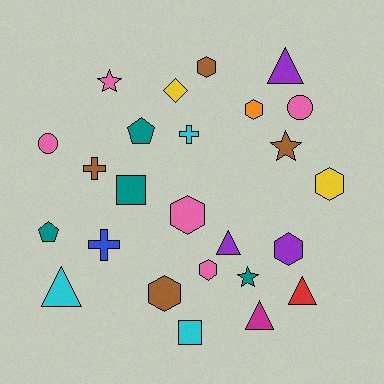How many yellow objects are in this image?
There are 2 yellow objects.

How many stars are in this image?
There are 3 stars.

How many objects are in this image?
There are 25 objects.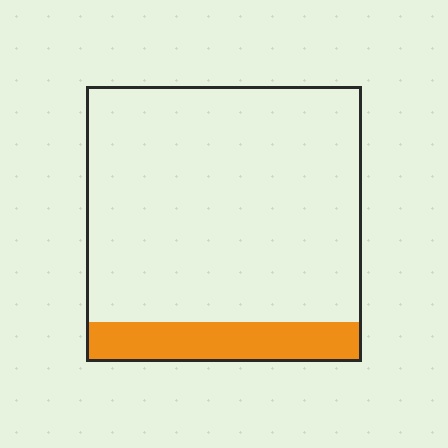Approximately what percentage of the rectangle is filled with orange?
Approximately 15%.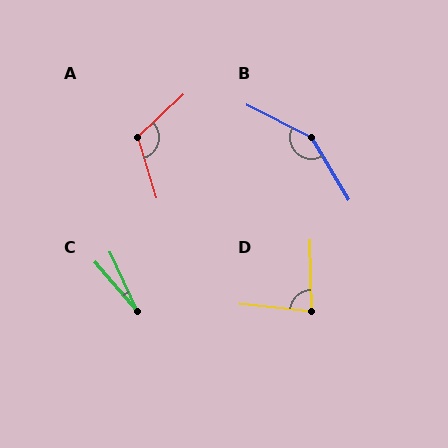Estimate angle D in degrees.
Approximately 83 degrees.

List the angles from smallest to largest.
C (16°), D (83°), A (117°), B (148°).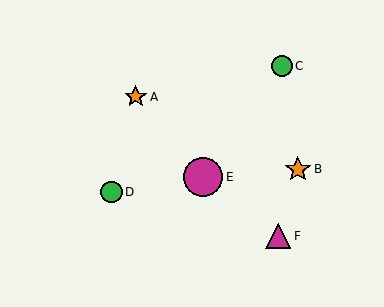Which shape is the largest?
The magenta circle (labeled E) is the largest.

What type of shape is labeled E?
Shape E is a magenta circle.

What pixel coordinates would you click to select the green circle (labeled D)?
Click at (111, 192) to select the green circle D.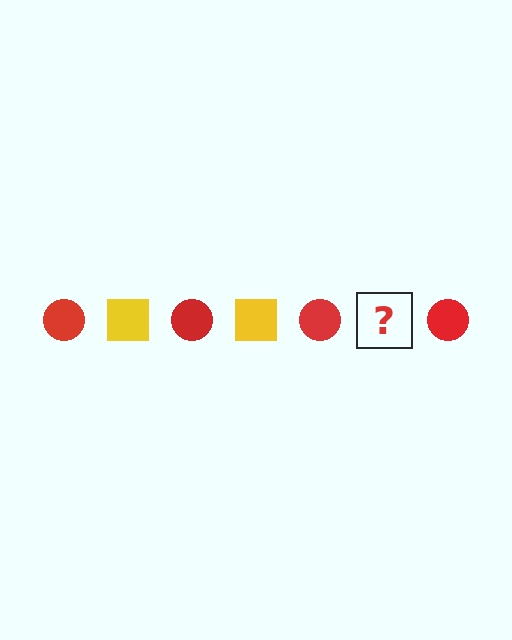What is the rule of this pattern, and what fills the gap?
The rule is that the pattern alternates between red circle and yellow square. The gap should be filled with a yellow square.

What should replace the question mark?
The question mark should be replaced with a yellow square.